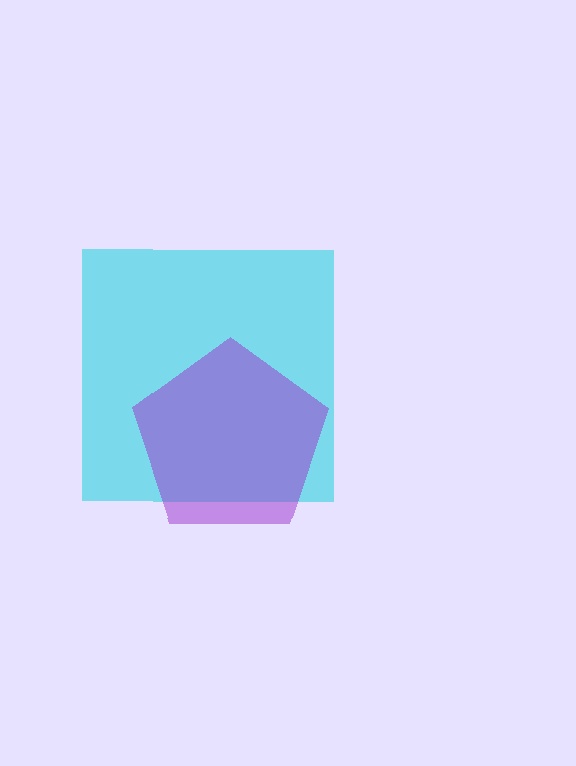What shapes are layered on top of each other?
The layered shapes are: a cyan square, a purple pentagon.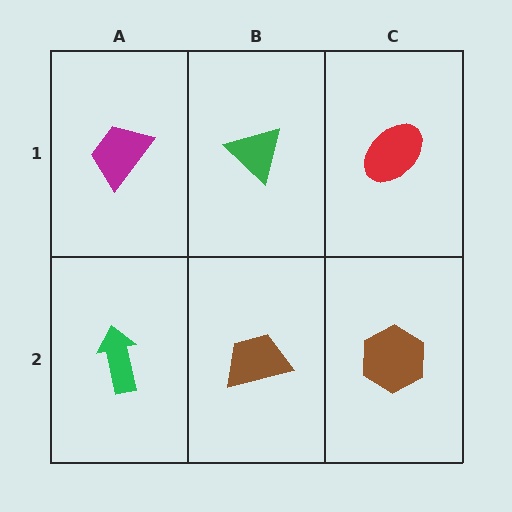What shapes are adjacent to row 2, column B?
A green triangle (row 1, column B), a green arrow (row 2, column A), a brown hexagon (row 2, column C).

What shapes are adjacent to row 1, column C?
A brown hexagon (row 2, column C), a green triangle (row 1, column B).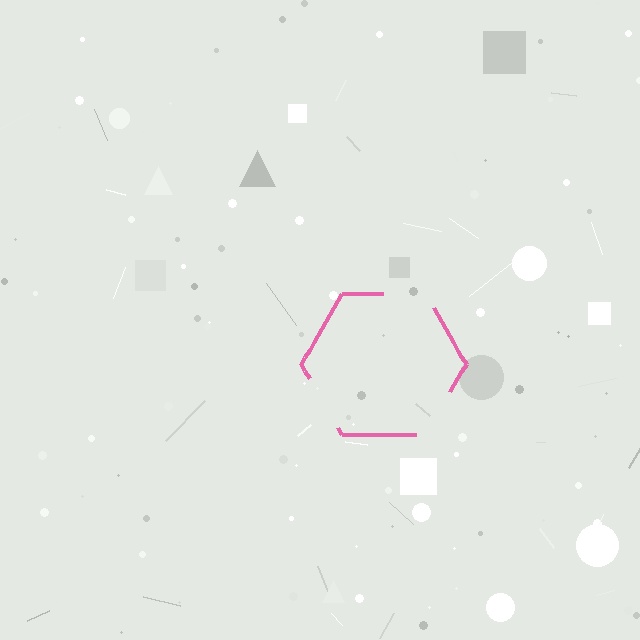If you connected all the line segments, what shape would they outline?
They would outline a hexagon.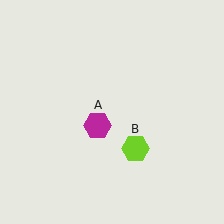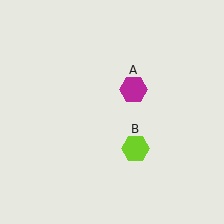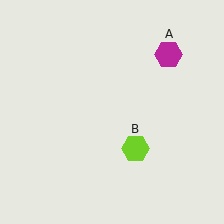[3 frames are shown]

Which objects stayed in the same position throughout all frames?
Lime hexagon (object B) remained stationary.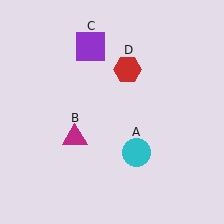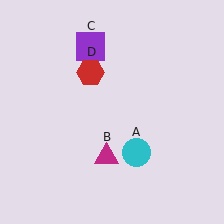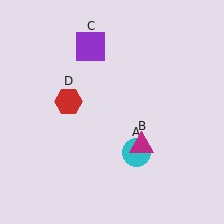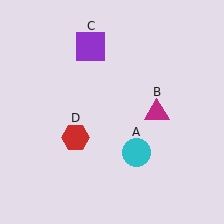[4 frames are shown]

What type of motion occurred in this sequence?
The magenta triangle (object B), red hexagon (object D) rotated counterclockwise around the center of the scene.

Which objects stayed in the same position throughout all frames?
Cyan circle (object A) and purple square (object C) remained stationary.